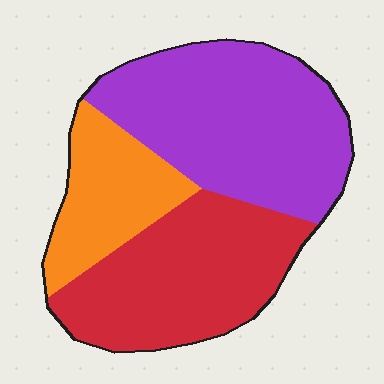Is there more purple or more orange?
Purple.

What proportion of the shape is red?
Red takes up about three eighths (3/8) of the shape.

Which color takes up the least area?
Orange, at roughly 20%.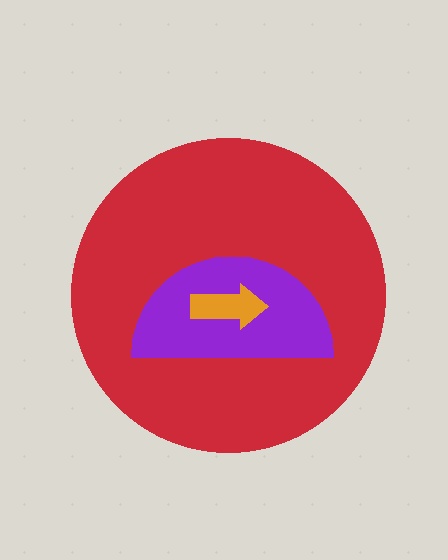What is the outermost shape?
The red circle.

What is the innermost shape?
The orange arrow.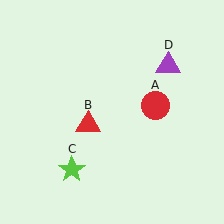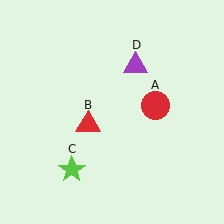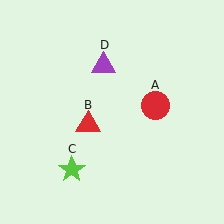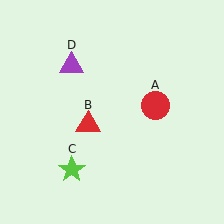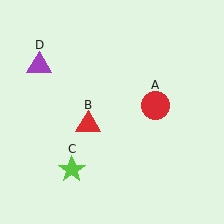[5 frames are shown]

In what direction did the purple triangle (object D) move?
The purple triangle (object D) moved left.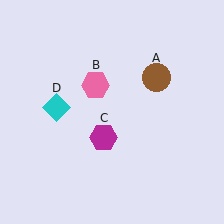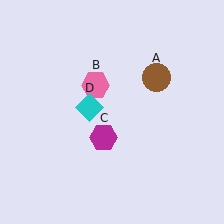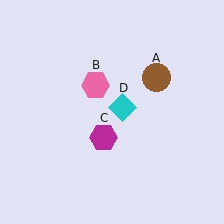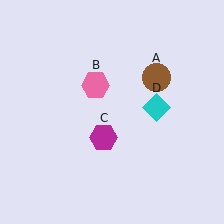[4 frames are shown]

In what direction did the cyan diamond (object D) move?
The cyan diamond (object D) moved right.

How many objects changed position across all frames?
1 object changed position: cyan diamond (object D).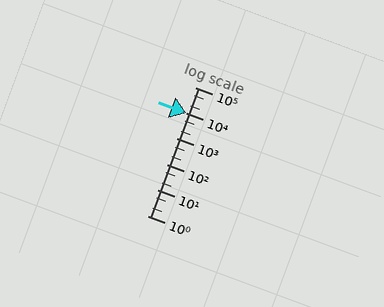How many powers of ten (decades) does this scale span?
The scale spans 5 decades, from 1 to 100000.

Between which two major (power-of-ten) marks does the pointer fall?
The pointer is between 1000 and 10000.